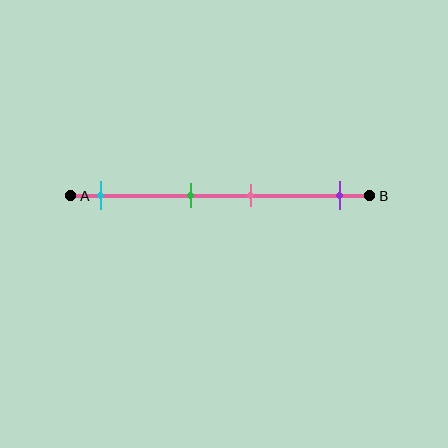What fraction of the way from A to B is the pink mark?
The pink mark is approximately 60% (0.6) of the way from A to B.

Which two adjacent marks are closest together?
The green and pink marks are the closest adjacent pair.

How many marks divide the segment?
There are 4 marks dividing the segment.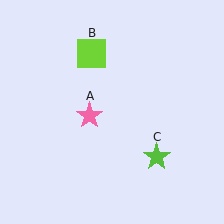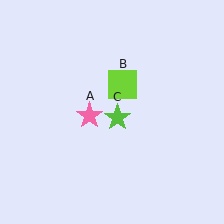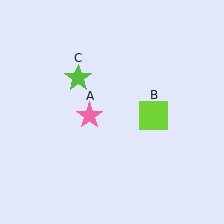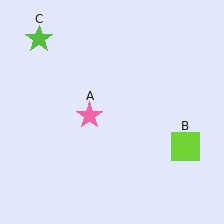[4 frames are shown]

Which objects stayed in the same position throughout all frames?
Pink star (object A) remained stationary.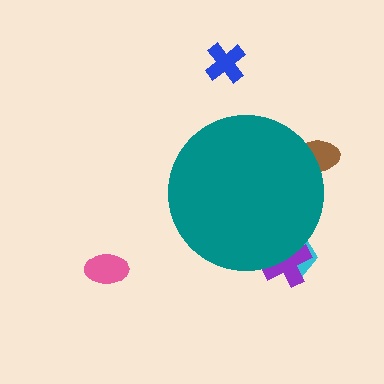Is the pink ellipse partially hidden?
No, the pink ellipse is fully visible.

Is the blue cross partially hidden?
No, the blue cross is fully visible.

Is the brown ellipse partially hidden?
Yes, the brown ellipse is partially hidden behind the teal circle.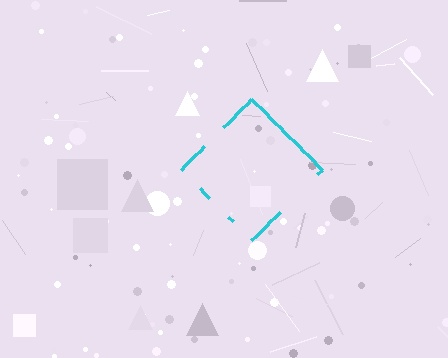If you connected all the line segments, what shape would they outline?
They would outline a diamond.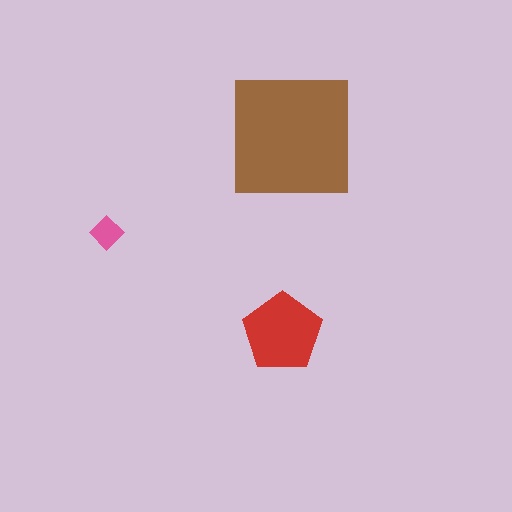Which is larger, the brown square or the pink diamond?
The brown square.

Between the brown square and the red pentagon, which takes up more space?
The brown square.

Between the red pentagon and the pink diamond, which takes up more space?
The red pentagon.